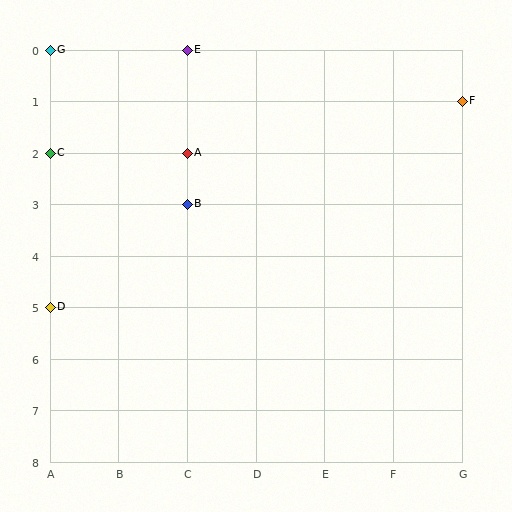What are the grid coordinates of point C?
Point C is at grid coordinates (A, 2).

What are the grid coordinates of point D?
Point D is at grid coordinates (A, 5).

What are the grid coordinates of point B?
Point B is at grid coordinates (C, 3).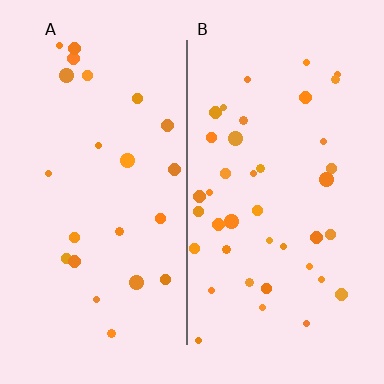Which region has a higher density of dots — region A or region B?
B (the right).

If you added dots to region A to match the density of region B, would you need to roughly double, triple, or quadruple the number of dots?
Approximately double.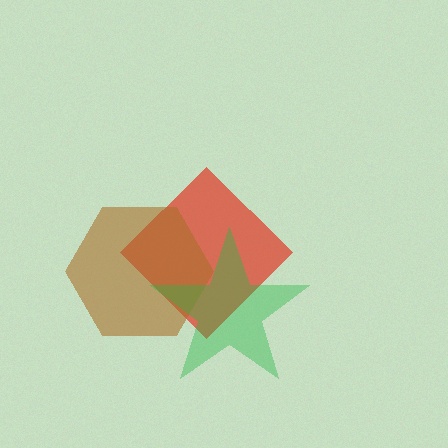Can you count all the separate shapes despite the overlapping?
Yes, there are 3 separate shapes.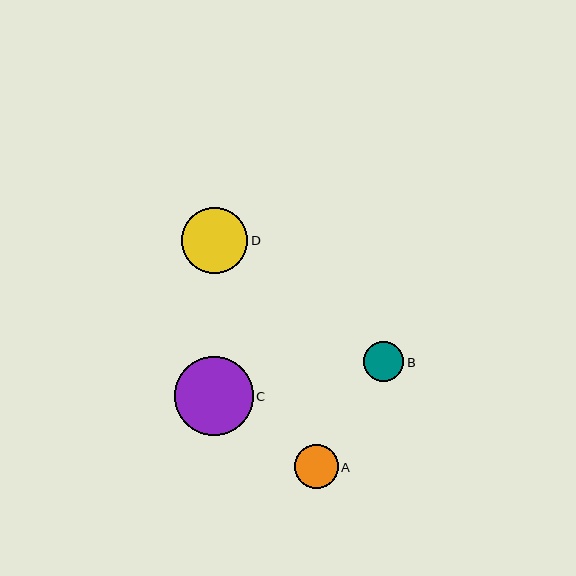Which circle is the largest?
Circle C is the largest with a size of approximately 79 pixels.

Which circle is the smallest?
Circle B is the smallest with a size of approximately 40 pixels.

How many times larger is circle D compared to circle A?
Circle D is approximately 1.5 times the size of circle A.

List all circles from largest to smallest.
From largest to smallest: C, D, A, B.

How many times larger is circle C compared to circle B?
Circle C is approximately 2.0 times the size of circle B.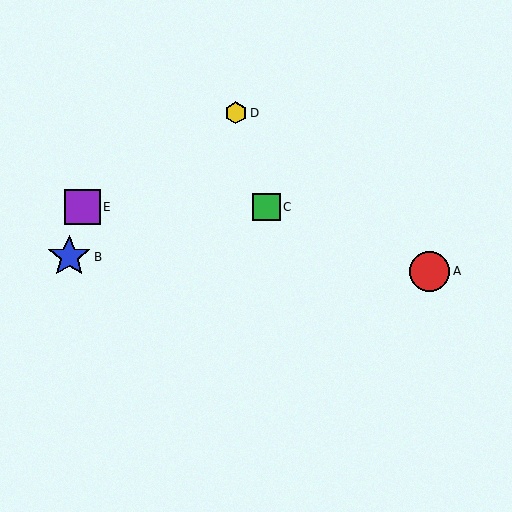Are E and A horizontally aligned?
No, E is at y≈207 and A is at y≈271.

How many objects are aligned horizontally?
2 objects (C, E) are aligned horizontally.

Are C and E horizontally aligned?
Yes, both are at y≈207.